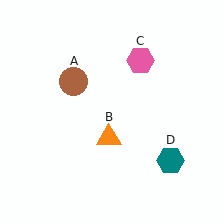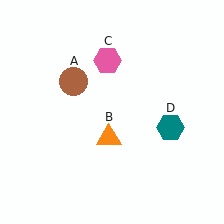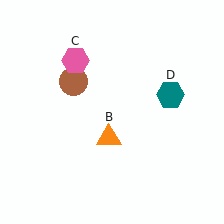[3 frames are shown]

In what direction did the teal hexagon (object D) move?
The teal hexagon (object D) moved up.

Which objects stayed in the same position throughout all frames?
Brown circle (object A) and orange triangle (object B) remained stationary.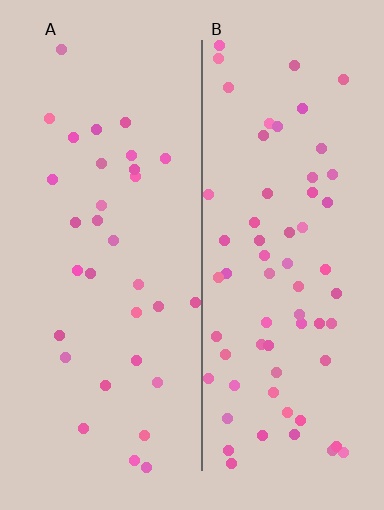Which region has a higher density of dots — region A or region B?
B (the right).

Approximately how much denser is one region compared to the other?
Approximately 2.0× — region B over region A.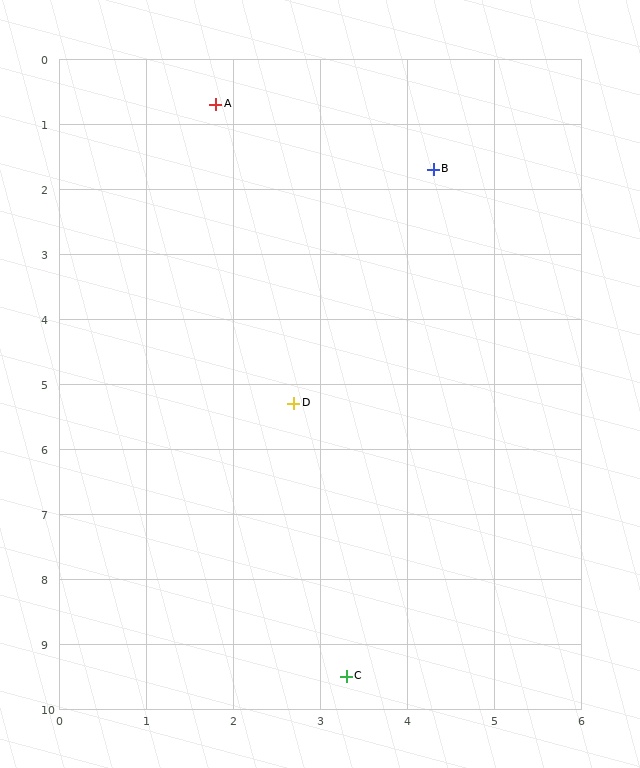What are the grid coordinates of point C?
Point C is at approximately (3.3, 9.5).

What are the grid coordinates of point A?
Point A is at approximately (1.8, 0.7).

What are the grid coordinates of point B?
Point B is at approximately (4.3, 1.7).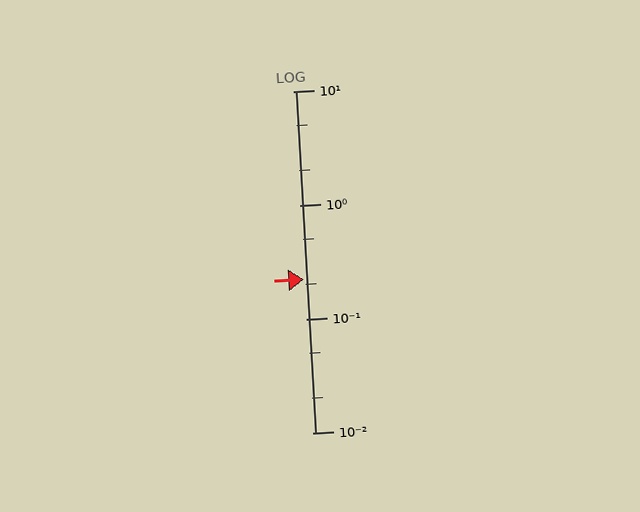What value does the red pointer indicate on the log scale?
The pointer indicates approximately 0.22.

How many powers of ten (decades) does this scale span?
The scale spans 3 decades, from 0.01 to 10.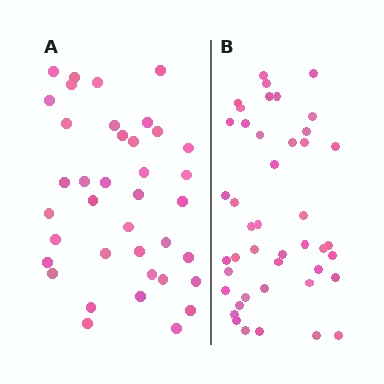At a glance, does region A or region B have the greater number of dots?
Region B (the right region) has more dots.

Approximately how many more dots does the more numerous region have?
Region B has about 6 more dots than region A.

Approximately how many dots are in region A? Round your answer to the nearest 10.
About 40 dots. (The exact count is 38, which rounds to 40.)